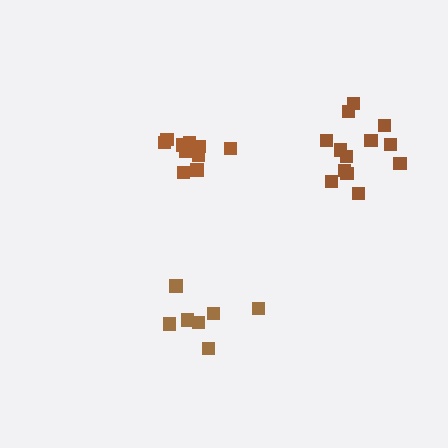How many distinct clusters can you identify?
There are 3 distinct clusters.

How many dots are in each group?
Group 1: 10 dots, Group 2: 7 dots, Group 3: 13 dots (30 total).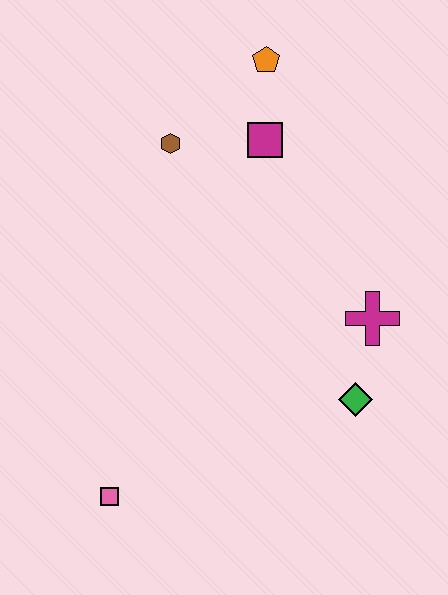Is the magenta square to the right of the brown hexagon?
Yes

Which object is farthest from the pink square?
The orange pentagon is farthest from the pink square.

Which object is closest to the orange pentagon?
The magenta square is closest to the orange pentagon.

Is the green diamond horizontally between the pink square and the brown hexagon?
No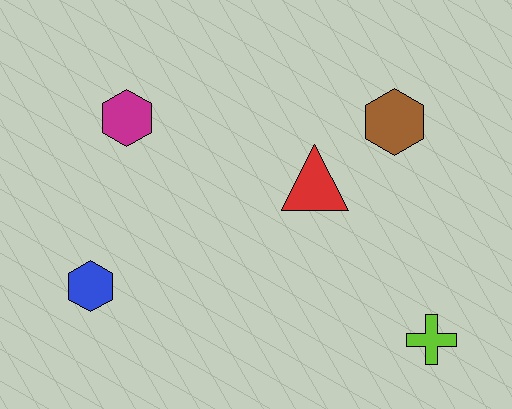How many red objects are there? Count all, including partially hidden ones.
There is 1 red object.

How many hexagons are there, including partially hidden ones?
There are 3 hexagons.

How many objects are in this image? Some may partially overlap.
There are 5 objects.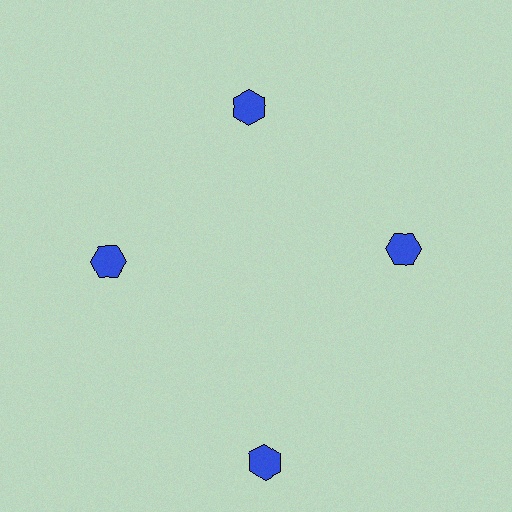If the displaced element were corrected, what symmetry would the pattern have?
It would have 4-fold rotational symmetry — the pattern would map onto itself every 90 degrees.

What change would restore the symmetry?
The symmetry would be restored by moving it inward, back onto the ring so that all 4 hexagons sit at equal angles and equal distance from the center.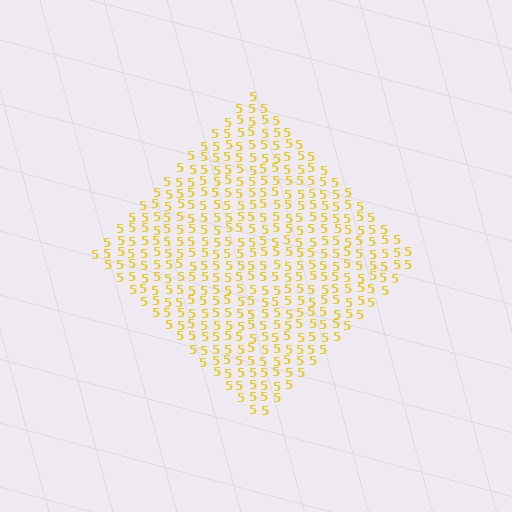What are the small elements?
The small elements are digit 5's.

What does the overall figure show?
The overall figure shows a diamond.